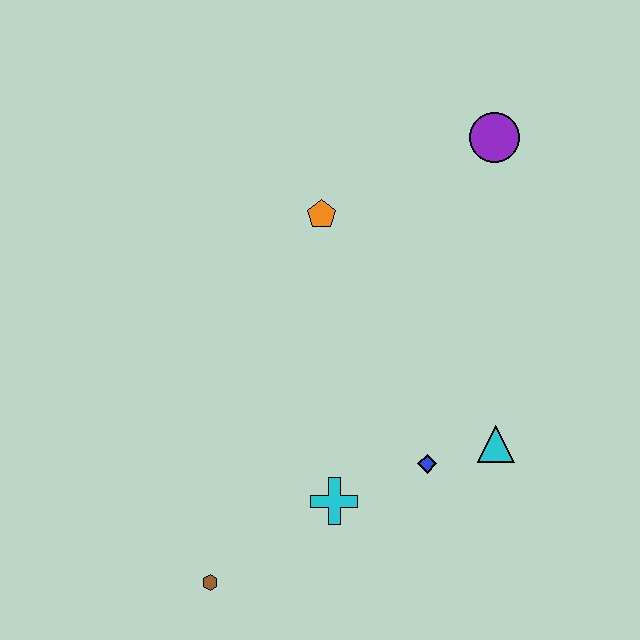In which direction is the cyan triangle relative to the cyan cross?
The cyan triangle is to the right of the cyan cross.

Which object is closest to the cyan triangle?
The blue diamond is closest to the cyan triangle.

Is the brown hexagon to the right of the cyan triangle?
No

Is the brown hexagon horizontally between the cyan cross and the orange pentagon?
No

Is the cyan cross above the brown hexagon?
Yes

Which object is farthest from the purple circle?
The brown hexagon is farthest from the purple circle.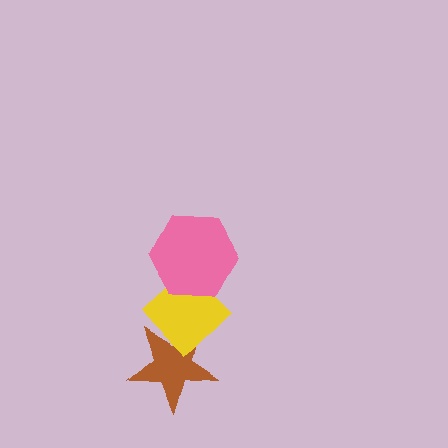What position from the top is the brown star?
The brown star is 3rd from the top.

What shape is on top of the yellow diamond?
The pink hexagon is on top of the yellow diamond.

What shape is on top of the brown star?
The yellow diamond is on top of the brown star.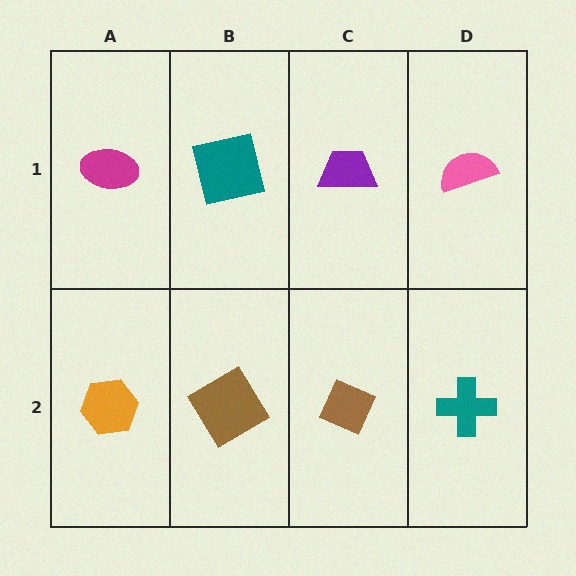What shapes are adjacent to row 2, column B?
A teal square (row 1, column B), an orange hexagon (row 2, column A), a brown diamond (row 2, column C).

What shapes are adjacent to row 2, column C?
A purple trapezoid (row 1, column C), a brown diamond (row 2, column B), a teal cross (row 2, column D).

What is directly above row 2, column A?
A magenta ellipse.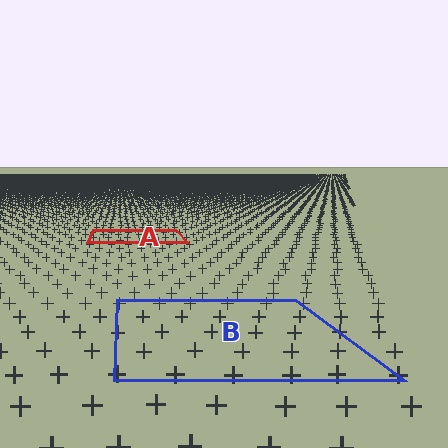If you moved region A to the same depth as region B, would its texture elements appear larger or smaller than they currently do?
They would appear larger. At a closer depth, the same texture elements are projected at a bigger on-screen size.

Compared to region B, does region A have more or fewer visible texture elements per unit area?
Region A has more texture elements per unit area — they are packed more densely because it is farther away.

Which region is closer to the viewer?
Region B is closer. The texture elements there are larger and more spread out.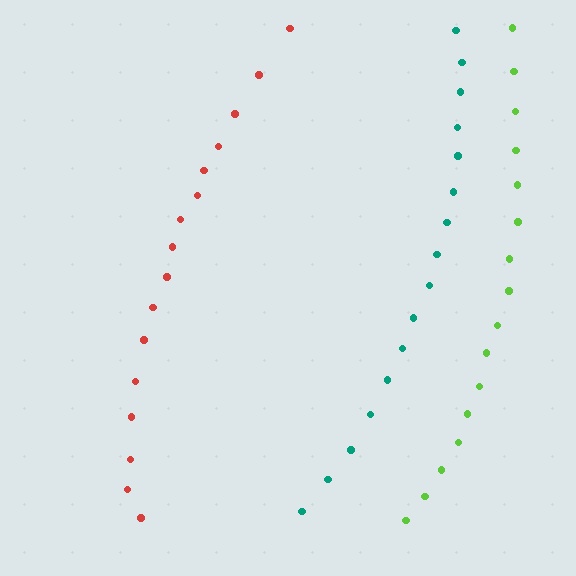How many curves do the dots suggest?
There are 3 distinct paths.